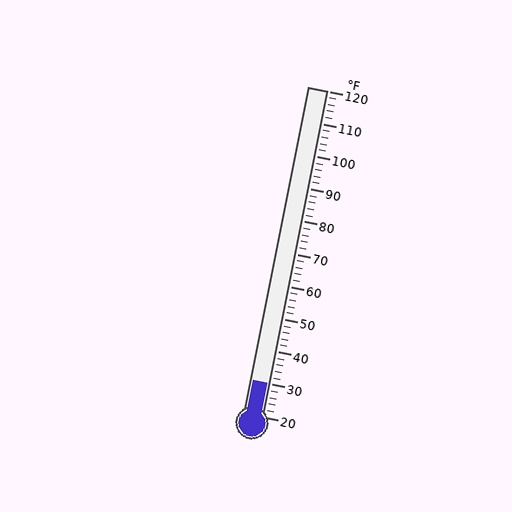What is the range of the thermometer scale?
The thermometer scale ranges from 20°F to 120°F.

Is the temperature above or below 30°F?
The temperature is at 30°F.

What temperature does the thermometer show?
The thermometer shows approximately 30°F.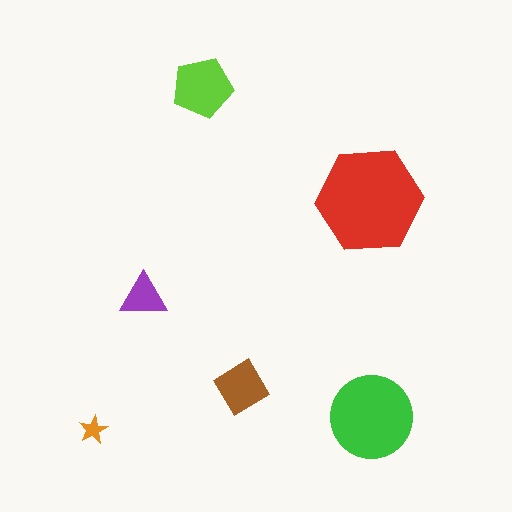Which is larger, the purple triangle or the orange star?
The purple triangle.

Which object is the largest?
The red hexagon.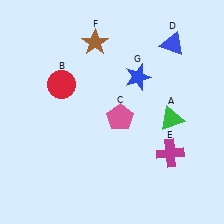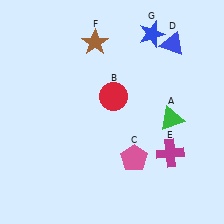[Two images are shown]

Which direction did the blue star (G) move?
The blue star (G) moved up.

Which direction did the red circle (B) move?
The red circle (B) moved right.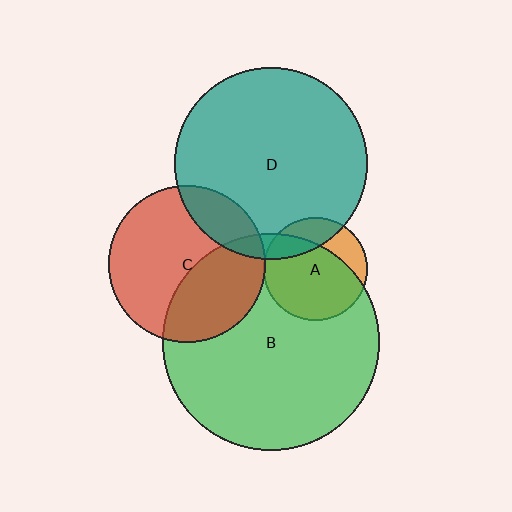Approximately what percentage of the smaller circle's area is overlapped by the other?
Approximately 5%.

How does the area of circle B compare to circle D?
Approximately 1.3 times.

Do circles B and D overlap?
Yes.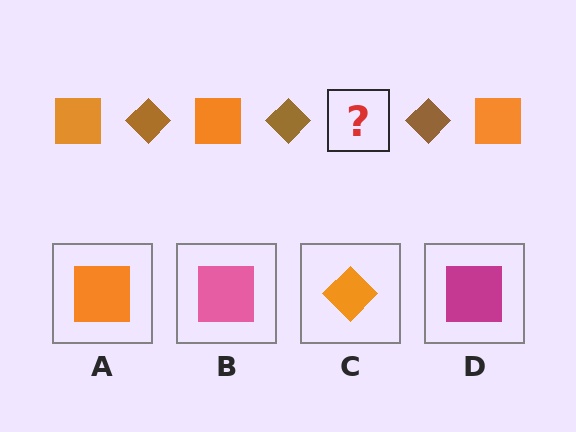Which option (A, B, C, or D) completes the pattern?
A.